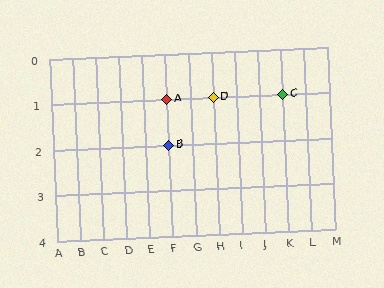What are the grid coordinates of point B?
Point B is at grid coordinates (F, 2).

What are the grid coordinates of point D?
Point D is at grid coordinates (H, 1).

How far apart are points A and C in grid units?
Points A and C are 5 columns apart.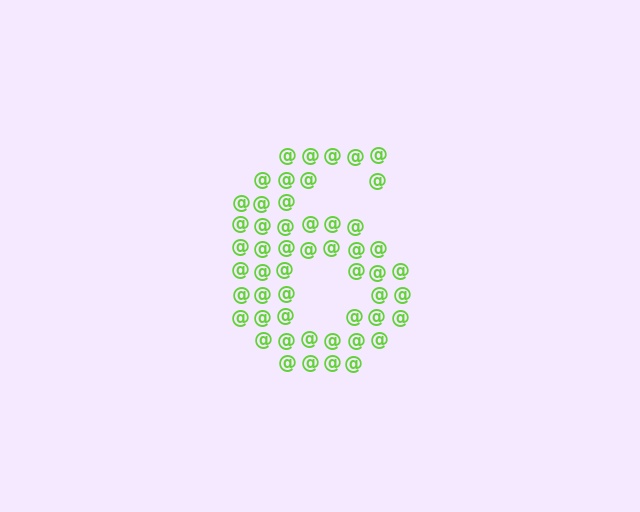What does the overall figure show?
The overall figure shows the digit 6.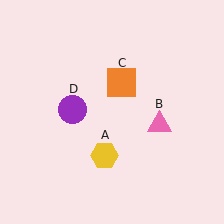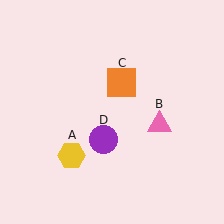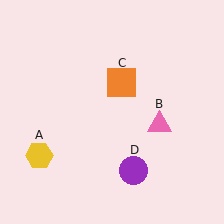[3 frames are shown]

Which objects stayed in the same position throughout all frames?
Pink triangle (object B) and orange square (object C) remained stationary.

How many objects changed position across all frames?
2 objects changed position: yellow hexagon (object A), purple circle (object D).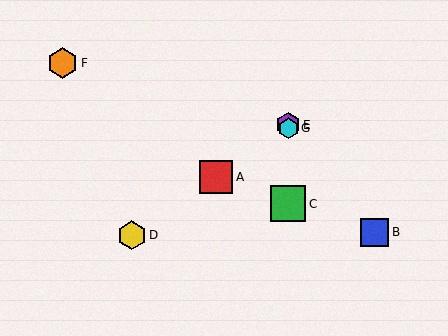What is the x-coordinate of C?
Object C is at x≈288.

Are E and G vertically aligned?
Yes, both are at x≈288.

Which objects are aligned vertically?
Objects C, E, G are aligned vertically.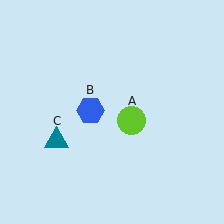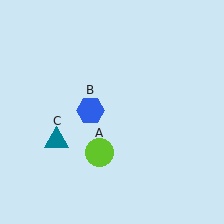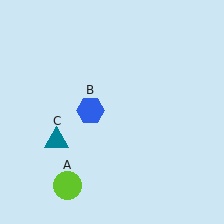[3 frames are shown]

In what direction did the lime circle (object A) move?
The lime circle (object A) moved down and to the left.